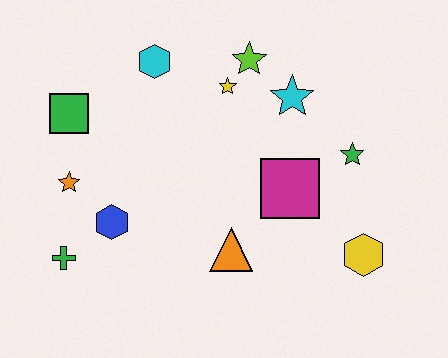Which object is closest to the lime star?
The yellow star is closest to the lime star.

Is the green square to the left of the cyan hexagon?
Yes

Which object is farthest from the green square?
The yellow hexagon is farthest from the green square.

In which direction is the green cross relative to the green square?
The green cross is below the green square.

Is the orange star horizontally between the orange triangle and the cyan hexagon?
No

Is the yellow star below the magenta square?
No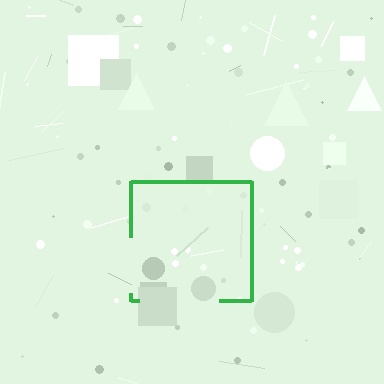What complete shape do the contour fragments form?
The contour fragments form a square.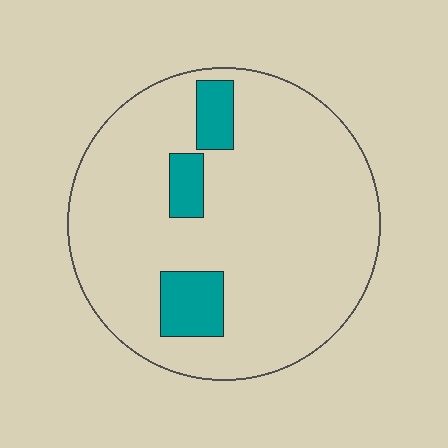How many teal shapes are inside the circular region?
3.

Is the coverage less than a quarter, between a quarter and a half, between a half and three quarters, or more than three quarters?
Less than a quarter.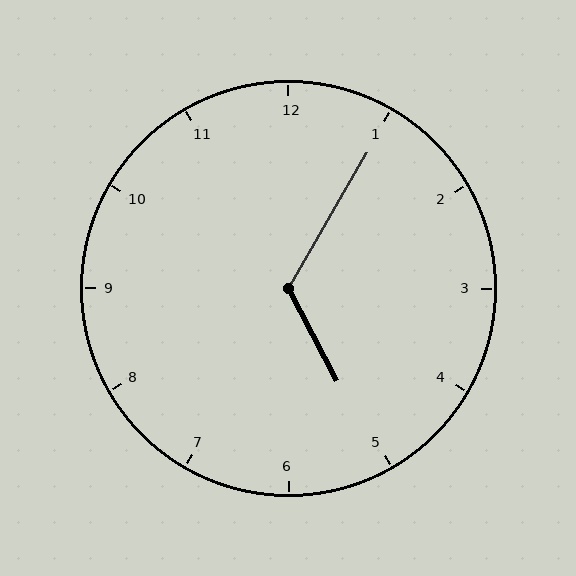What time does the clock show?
5:05.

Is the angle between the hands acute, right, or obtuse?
It is obtuse.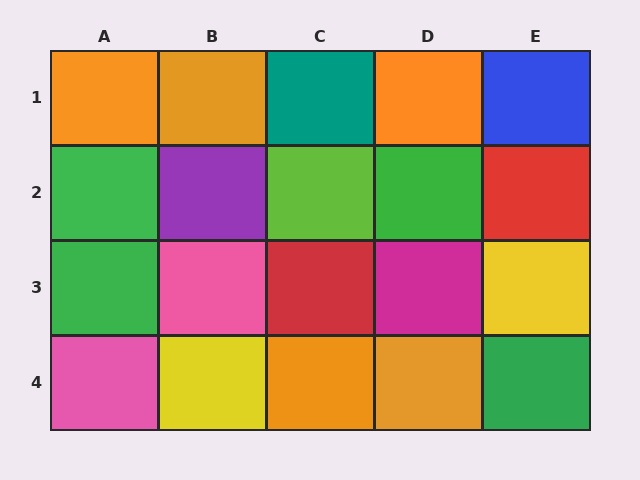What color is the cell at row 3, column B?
Pink.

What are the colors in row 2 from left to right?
Green, purple, lime, green, red.